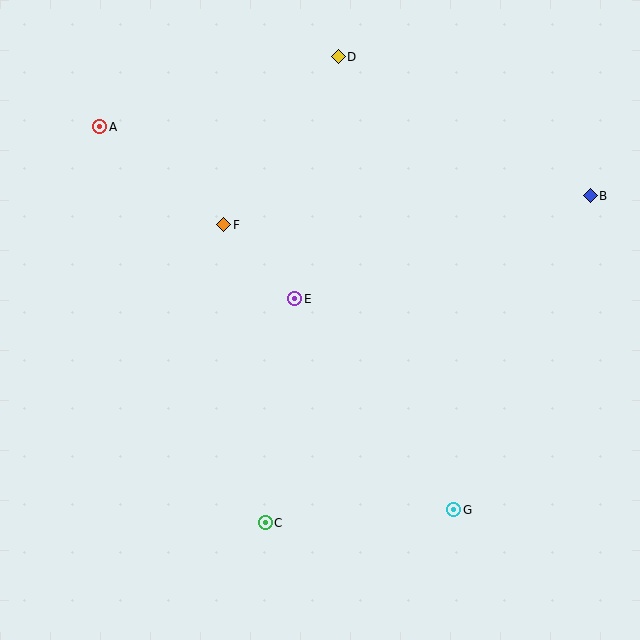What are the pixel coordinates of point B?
Point B is at (590, 196).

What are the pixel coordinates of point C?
Point C is at (265, 523).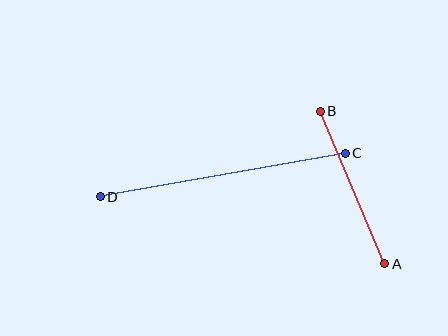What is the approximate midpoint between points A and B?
The midpoint is at approximately (352, 188) pixels.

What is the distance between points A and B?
The distance is approximately 166 pixels.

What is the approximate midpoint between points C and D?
The midpoint is at approximately (223, 175) pixels.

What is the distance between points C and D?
The distance is approximately 249 pixels.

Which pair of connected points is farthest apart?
Points C and D are farthest apart.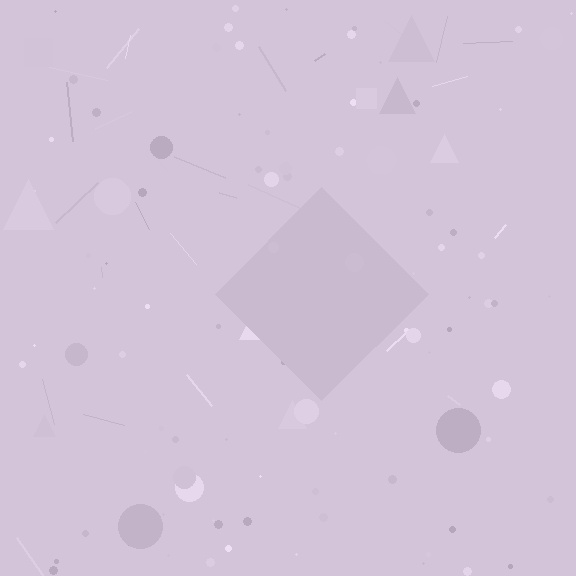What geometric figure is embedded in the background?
A diamond is embedded in the background.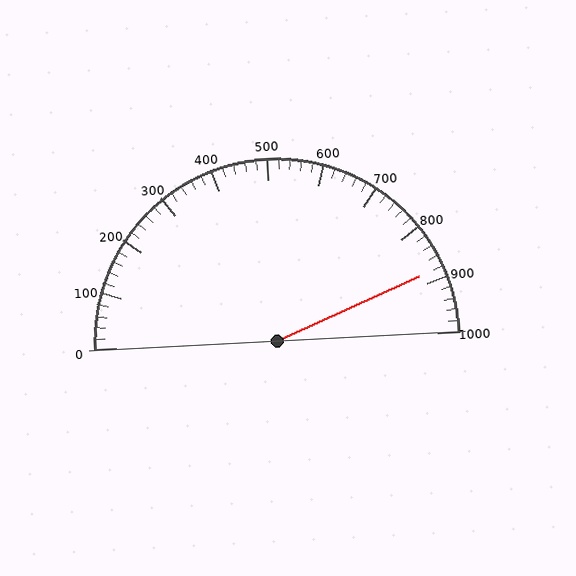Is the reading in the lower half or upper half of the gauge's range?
The reading is in the upper half of the range (0 to 1000).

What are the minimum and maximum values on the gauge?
The gauge ranges from 0 to 1000.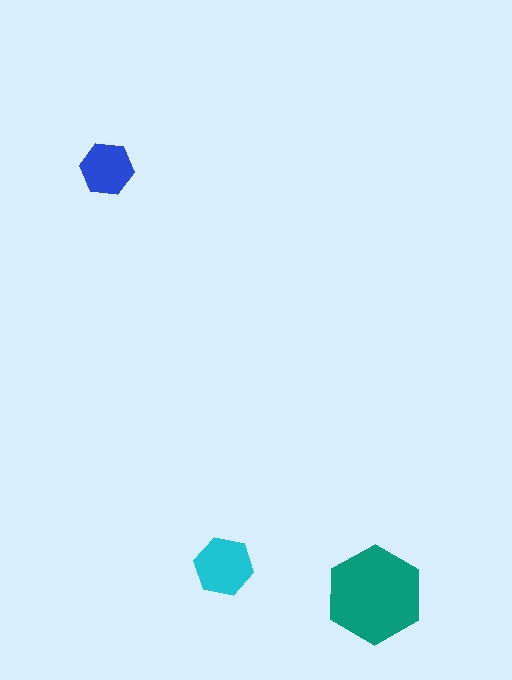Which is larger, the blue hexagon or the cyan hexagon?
The cyan one.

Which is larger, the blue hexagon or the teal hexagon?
The teal one.